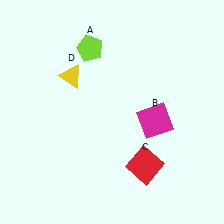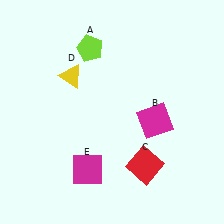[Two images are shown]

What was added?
A magenta square (E) was added in Image 2.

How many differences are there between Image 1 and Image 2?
There is 1 difference between the two images.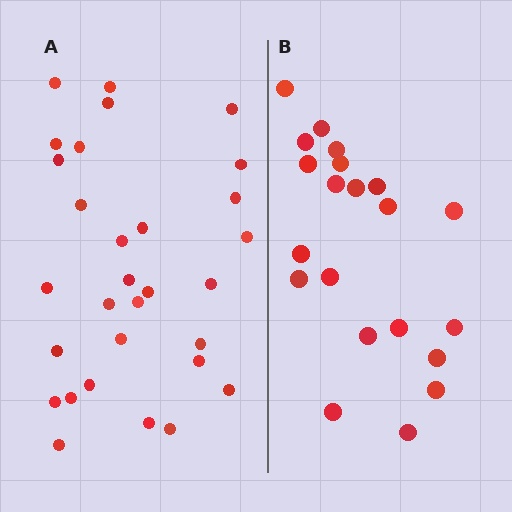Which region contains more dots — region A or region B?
Region A (the left region) has more dots.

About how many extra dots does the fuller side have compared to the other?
Region A has roughly 8 or so more dots than region B.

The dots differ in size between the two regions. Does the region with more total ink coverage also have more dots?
No. Region B has more total ink coverage because its dots are larger, but region A actually contains more individual dots. Total area can be misleading — the number of items is what matters here.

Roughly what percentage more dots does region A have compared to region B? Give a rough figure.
About 45% more.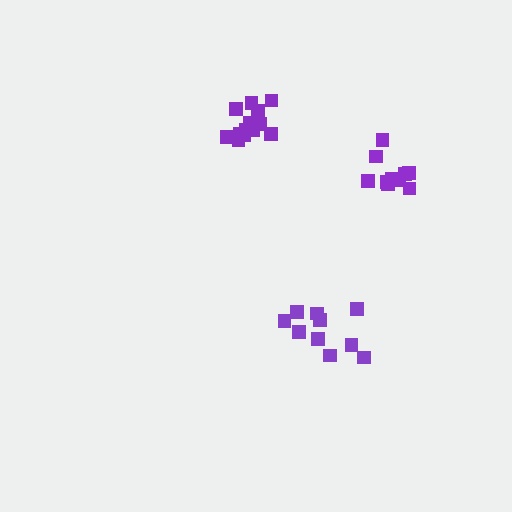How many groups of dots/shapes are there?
There are 3 groups.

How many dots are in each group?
Group 1: 13 dots, Group 2: 10 dots, Group 3: 10 dots (33 total).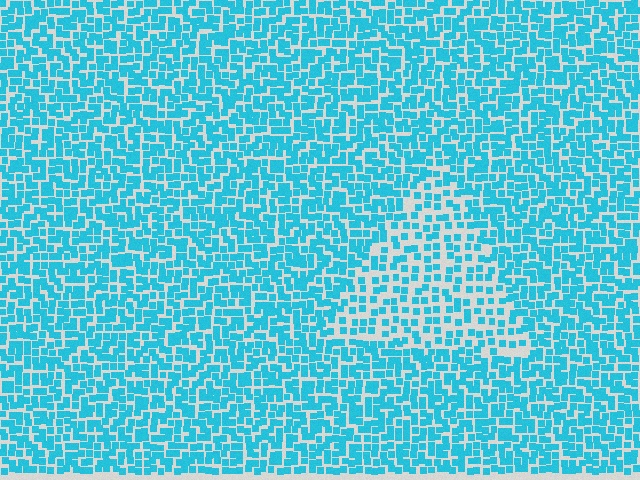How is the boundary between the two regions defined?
The boundary is defined by a change in element density (approximately 1.8x ratio). All elements are the same color, size, and shape.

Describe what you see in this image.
The image contains small cyan elements arranged at two different densities. A triangle-shaped region is visible where the elements are less densely packed than the surrounding area.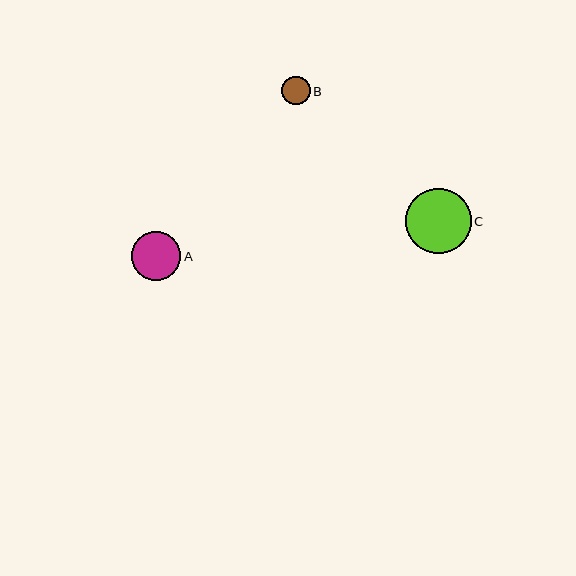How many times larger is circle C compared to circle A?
Circle C is approximately 1.3 times the size of circle A.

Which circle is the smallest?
Circle B is the smallest with a size of approximately 29 pixels.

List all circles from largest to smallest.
From largest to smallest: C, A, B.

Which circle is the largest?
Circle C is the largest with a size of approximately 65 pixels.